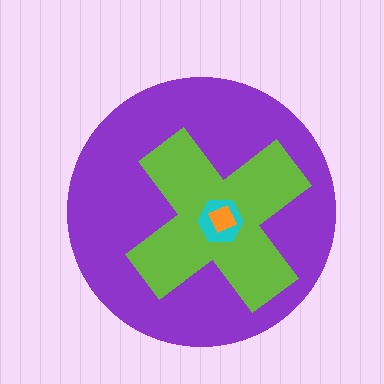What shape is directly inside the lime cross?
The cyan hexagon.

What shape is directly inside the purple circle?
The lime cross.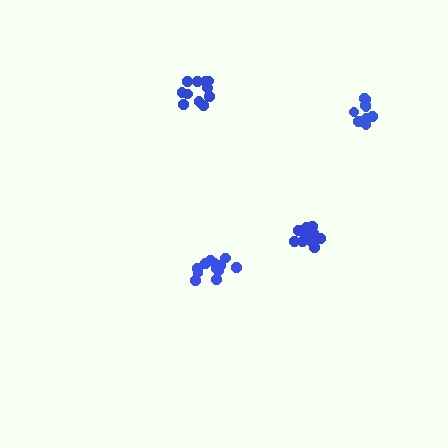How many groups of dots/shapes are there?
There are 4 groups.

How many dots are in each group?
Group 1: 14 dots, Group 2: 12 dots, Group 3: 11 dots, Group 4: 9 dots (46 total).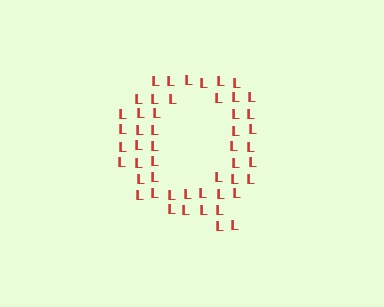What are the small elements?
The small elements are letter L's.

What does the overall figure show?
The overall figure shows the letter Q.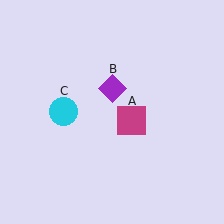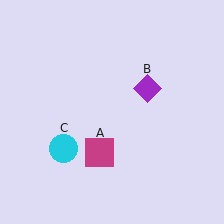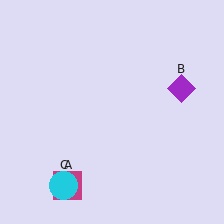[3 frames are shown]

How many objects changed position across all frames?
3 objects changed position: magenta square (object A), purple diamond (object B), cyan circle (object C).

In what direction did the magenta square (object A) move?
The magenta square (object A) moved down and to the left.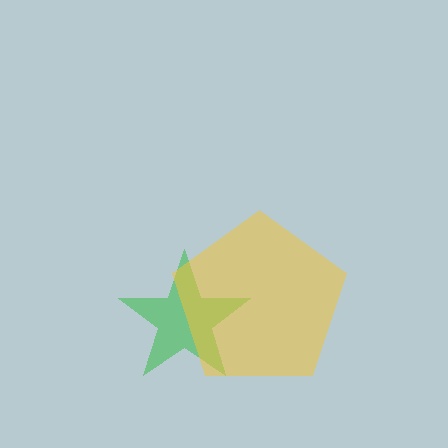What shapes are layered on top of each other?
The layered shapes are: a green star, a yellow pentagon.